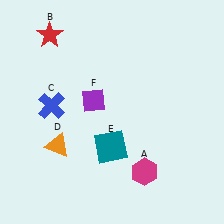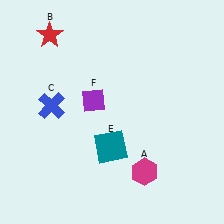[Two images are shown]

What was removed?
The orange triangle (D) was removed in Image 2.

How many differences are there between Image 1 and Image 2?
There is 1 difference between the two images.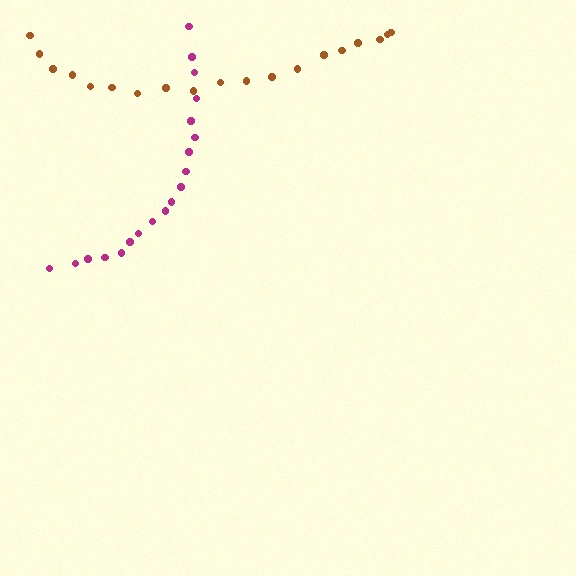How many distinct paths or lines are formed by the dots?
There are 2 distinct paths.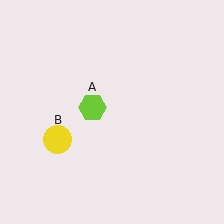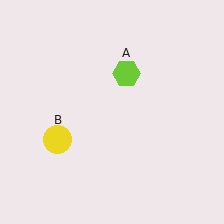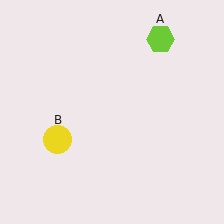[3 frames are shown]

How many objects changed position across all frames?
1 object changed position: lime hexagon (object A).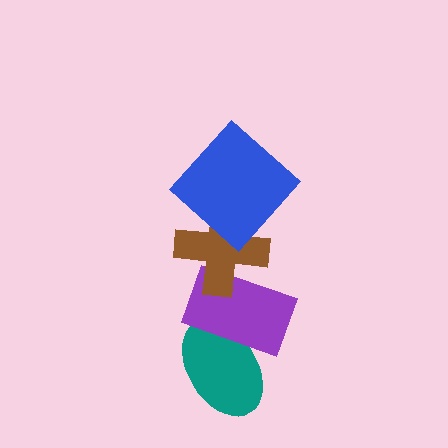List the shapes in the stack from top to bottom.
From top to bottom: the blue diamond, the brown cross, the purple rectangle, the teal ellipse.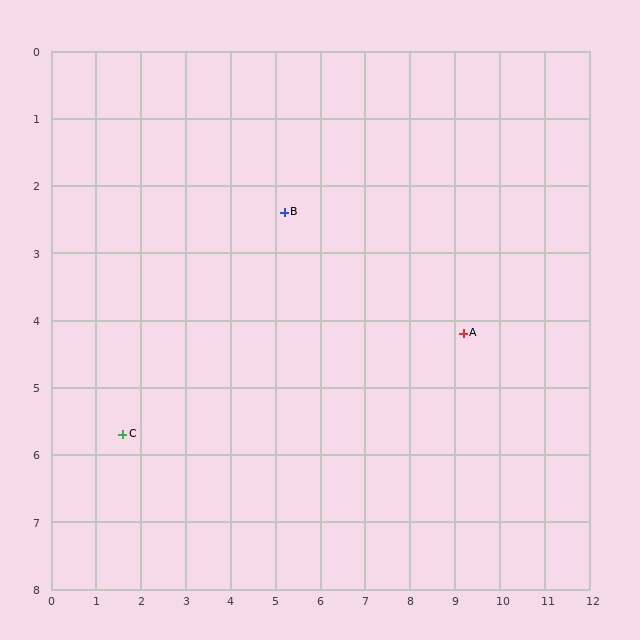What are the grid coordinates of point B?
Point B is at approximately (5.2, 2.4).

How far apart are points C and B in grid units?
Points C and B are about 4.9 grid units apart.